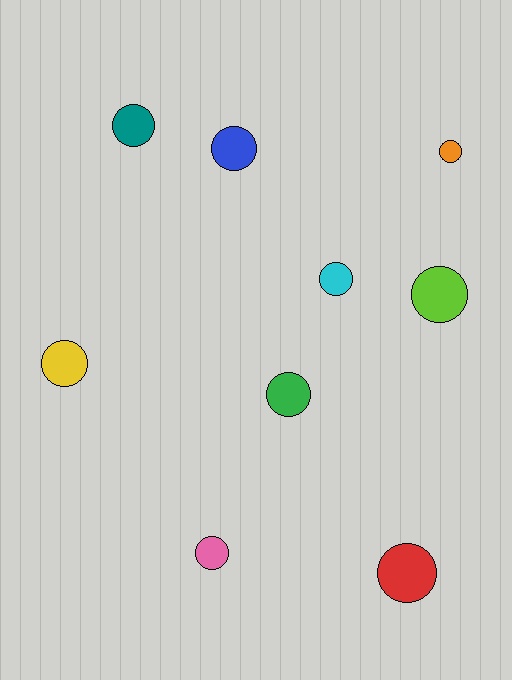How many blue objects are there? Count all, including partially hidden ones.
There is 1 blue object.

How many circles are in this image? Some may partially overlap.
There are 9 circles.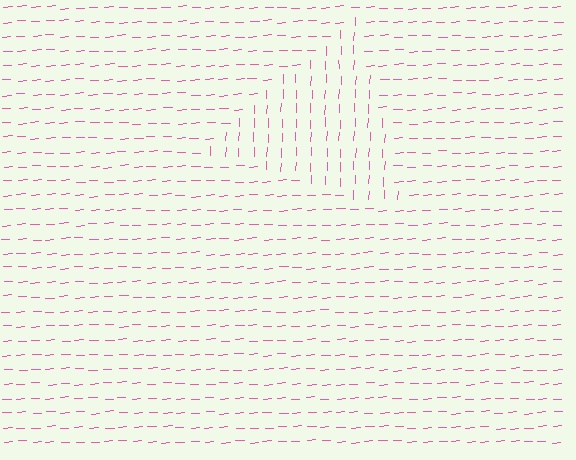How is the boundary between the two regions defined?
The boundary is defined purely by a change in line orientation (approximately 84 degrees difference). All lines are the same color and thickness.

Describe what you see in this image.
The image is filled with small pink line segments. A triangle region in the image has lines oriented differently from the surrounding lines, creating a visible texture boundary.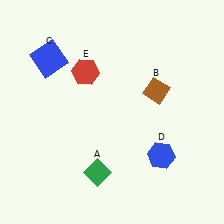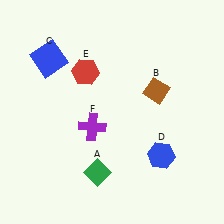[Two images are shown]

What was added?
A purple cross (F) was added in Image 2.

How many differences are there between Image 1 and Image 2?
There is 1 difference between the two images.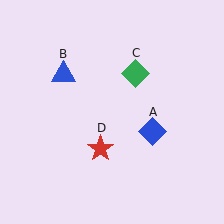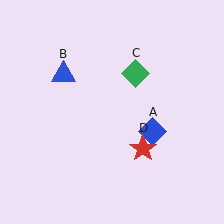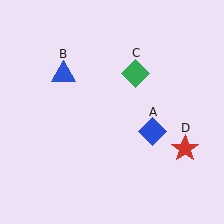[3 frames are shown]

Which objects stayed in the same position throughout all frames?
Blue diamond (object A) and blue triangle (object B) and green diamond (object C) remained stationary.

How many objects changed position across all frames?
1 object changed position: red star (object D).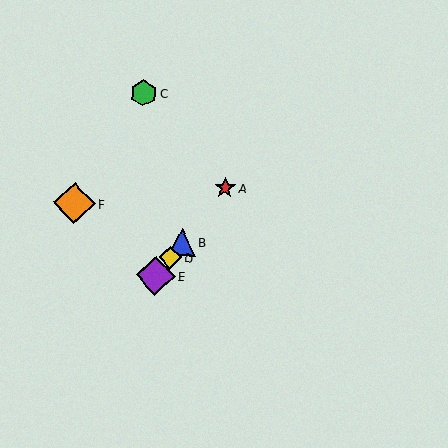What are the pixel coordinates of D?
Object D is at (170, 257).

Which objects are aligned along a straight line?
Objects A, B, D, E are aligned along a straight line.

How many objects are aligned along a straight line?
4 objects (A, B, D, E) are aligned along a straight line.